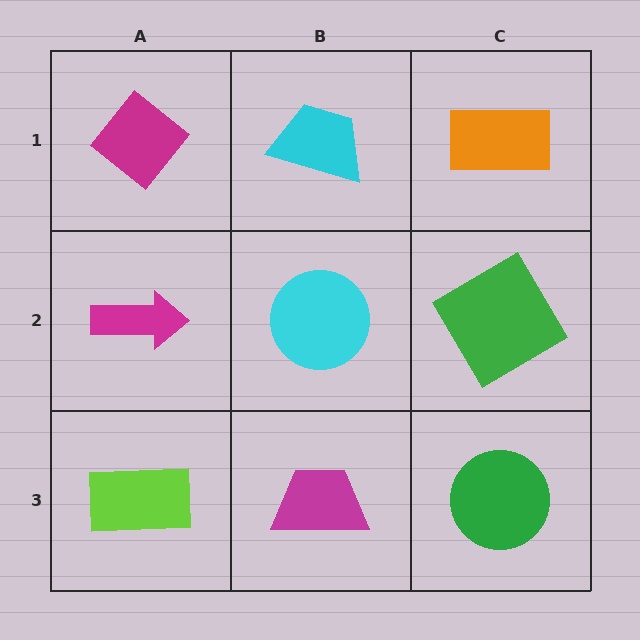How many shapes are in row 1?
3 shapes.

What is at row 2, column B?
A cyan circle.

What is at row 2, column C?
A green diamond.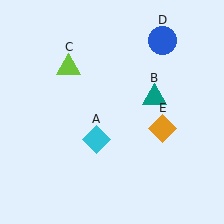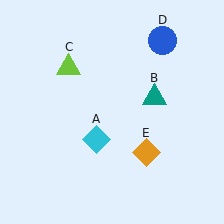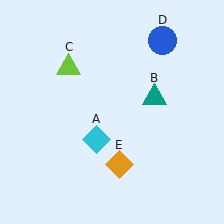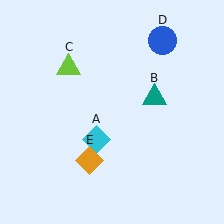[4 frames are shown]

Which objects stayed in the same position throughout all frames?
Cyan diamond (object A) and teal triangle (object B) and lime triangle (object C) and blue circle (object D) remained stationary.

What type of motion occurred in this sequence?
The orange diamond (object E) rotated clockwise around the center of the scene.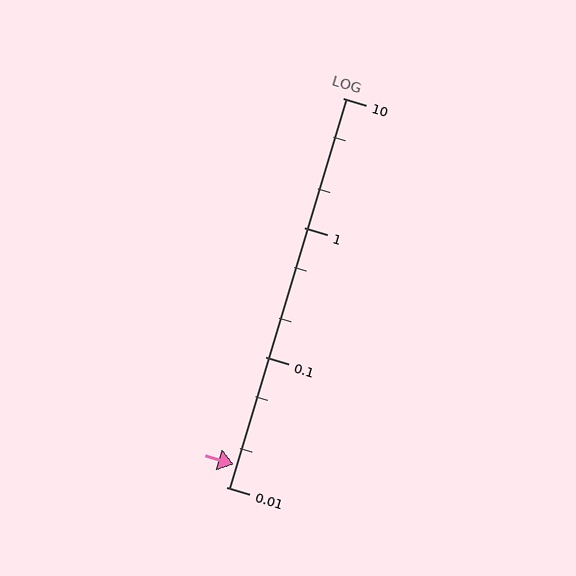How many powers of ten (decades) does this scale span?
The scale spans 3 decades, from 0.01 to 10.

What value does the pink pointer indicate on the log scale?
The pointer indicates approximately 0.015.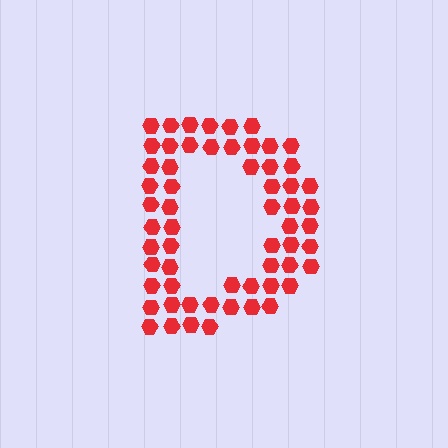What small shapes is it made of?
It is made of small hexagons.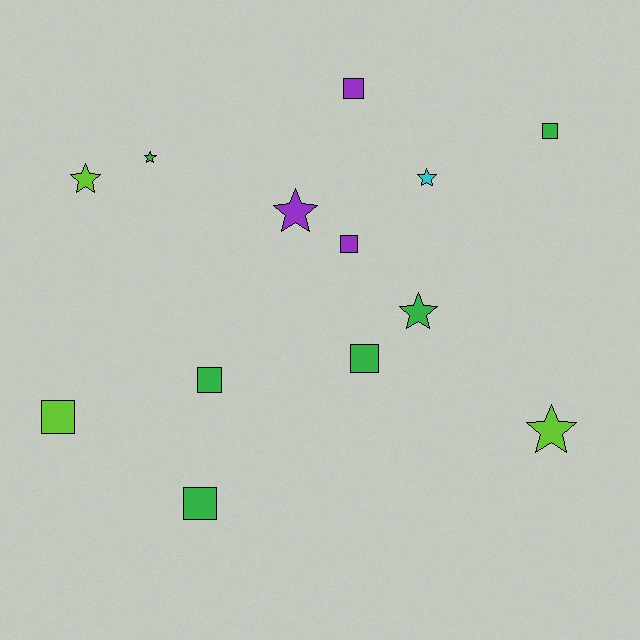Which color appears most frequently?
Green, with 6 objects.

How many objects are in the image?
There are 13 objects.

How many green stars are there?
There are 2 green stars.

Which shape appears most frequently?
Square, with 7 objects.